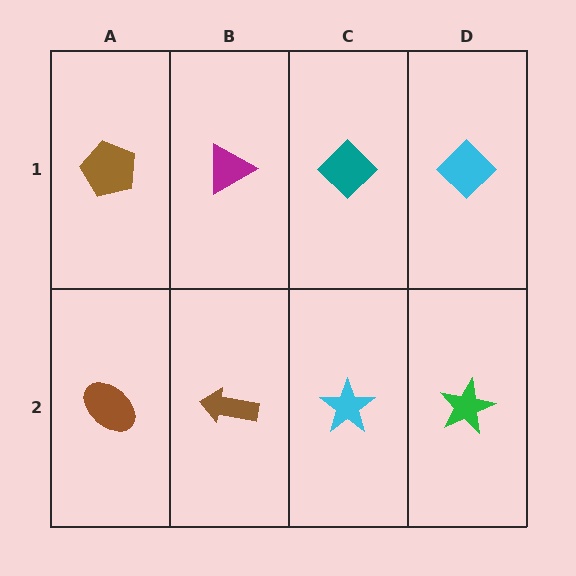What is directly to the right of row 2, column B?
A cyan star.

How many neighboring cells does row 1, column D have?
2.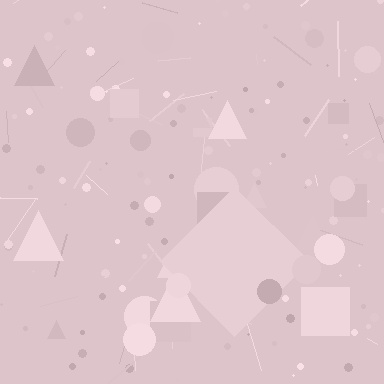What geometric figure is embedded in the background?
A diamond is embedded in the background.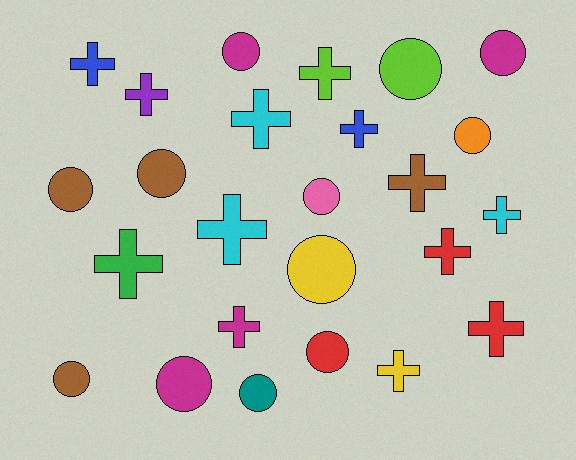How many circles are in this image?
There are 12 circles.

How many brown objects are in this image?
There are 4 brown objects.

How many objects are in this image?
There are 25 objects.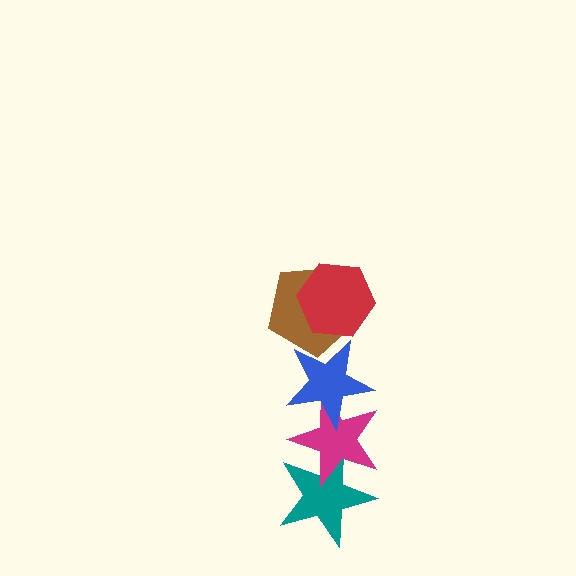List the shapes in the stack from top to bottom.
From top to bottom: the red hexagon, the brown pentagon, the blue star, the magenta star, the teal star.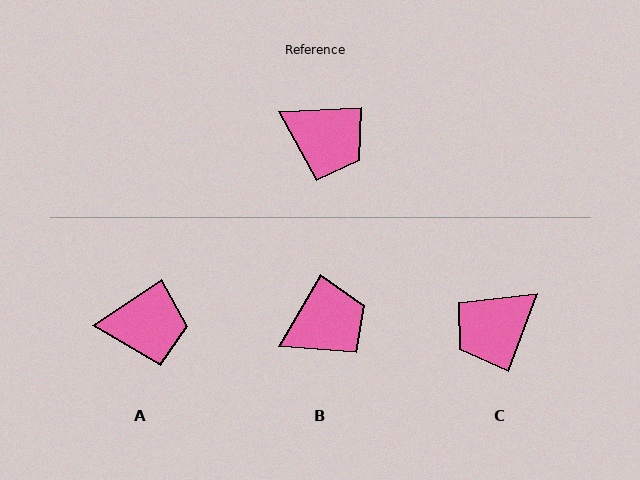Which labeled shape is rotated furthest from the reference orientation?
C, about 113 degrees away.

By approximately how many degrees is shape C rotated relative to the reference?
Approximately 113 degrees clockwise.